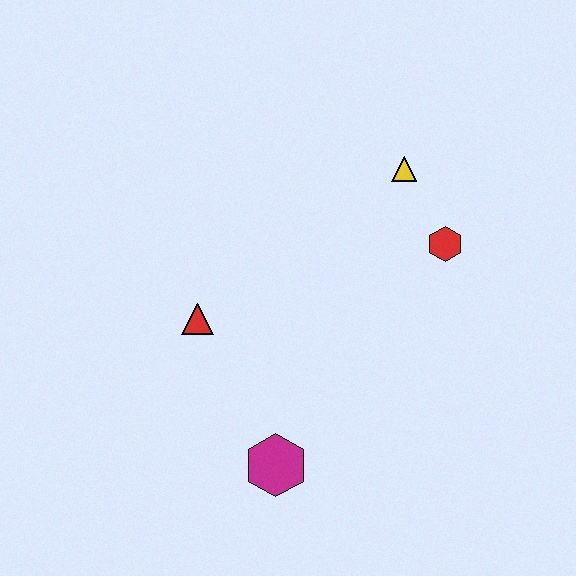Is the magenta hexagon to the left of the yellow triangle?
Yes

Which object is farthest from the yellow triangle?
The magenta hexagon is farthest from the yellow triangle.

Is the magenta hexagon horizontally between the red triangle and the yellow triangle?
Yes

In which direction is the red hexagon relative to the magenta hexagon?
The red hexagon is above the magenta hexagon.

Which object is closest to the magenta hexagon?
The red triangle is closest to the magenta hexagon.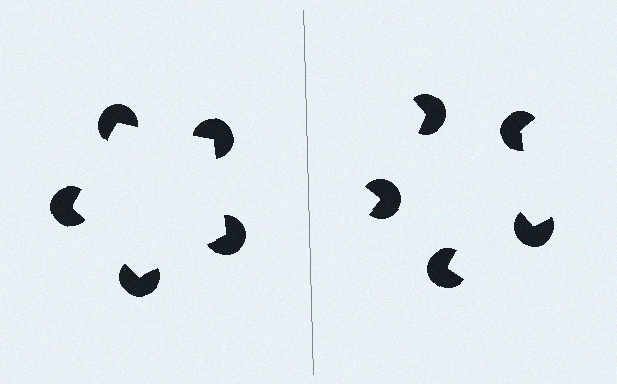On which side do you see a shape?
An illusory pentagon appears on the left side. On the right side the wedge cuts are rotated, so no coherent shape forms.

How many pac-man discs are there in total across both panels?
10 — 5 on each side.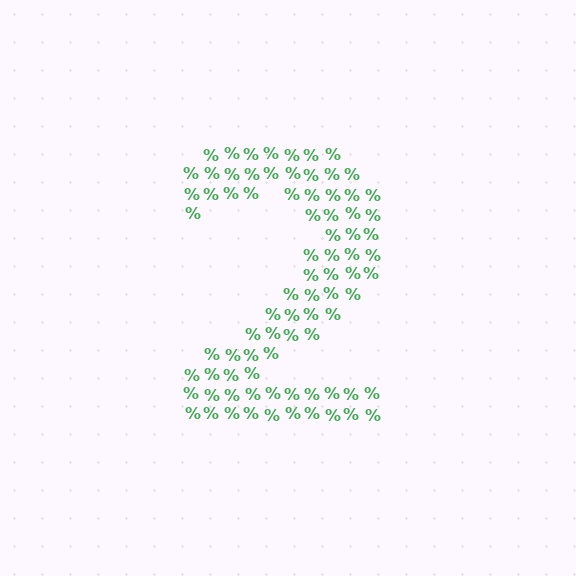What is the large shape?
The large shape is the digit 2.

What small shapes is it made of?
It is made of small percent signs.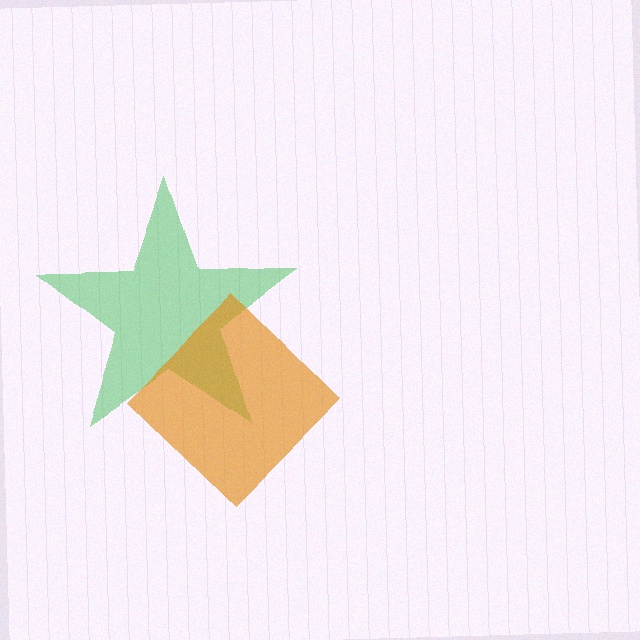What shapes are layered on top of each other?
The layered shapes are: a green star, an orange diamond.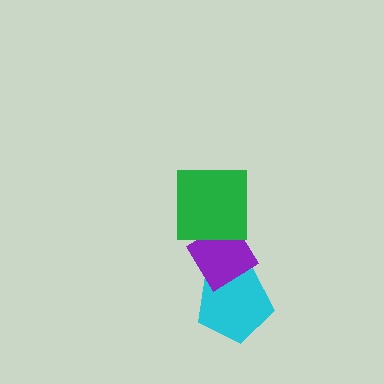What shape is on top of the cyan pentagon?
The purple diamond is on top of the cyan pentagon.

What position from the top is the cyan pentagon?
The cyan pentagon is 3rd from the top.